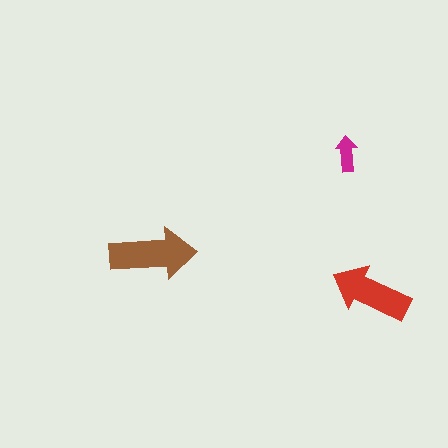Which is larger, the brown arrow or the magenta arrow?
The brown one.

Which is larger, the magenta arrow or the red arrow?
The red one.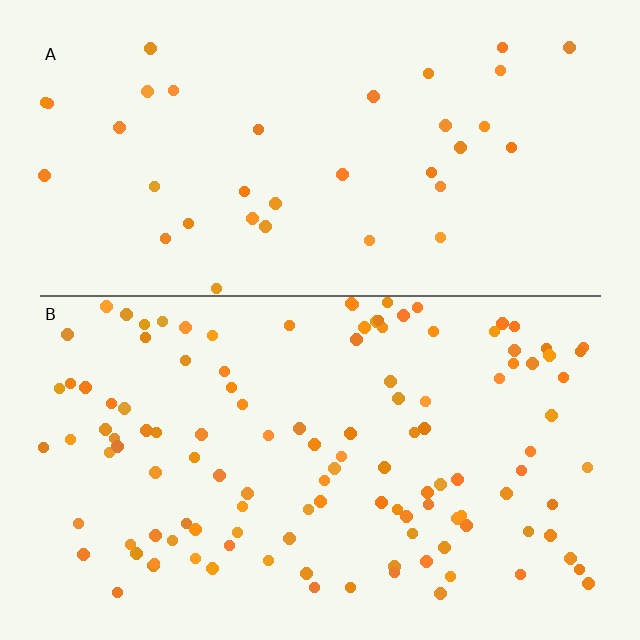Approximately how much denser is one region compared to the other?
Approximately 3.3× — region B over region A.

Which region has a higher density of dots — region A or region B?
B (the bottom).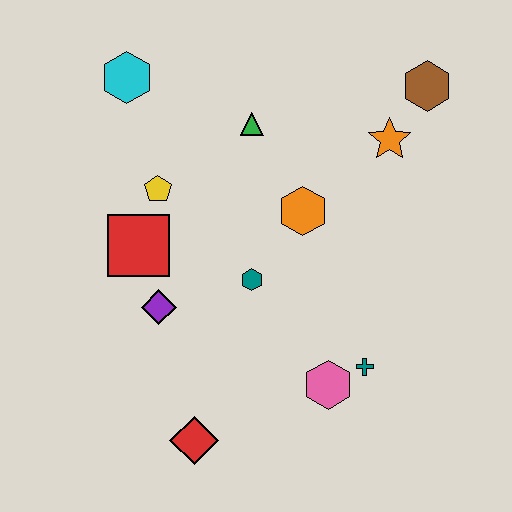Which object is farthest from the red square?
The brown hexagon is farthest from the red square.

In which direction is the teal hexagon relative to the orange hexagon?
The teal hexagon is below the orange hexagon.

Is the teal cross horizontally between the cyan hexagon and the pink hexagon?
No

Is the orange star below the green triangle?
Yes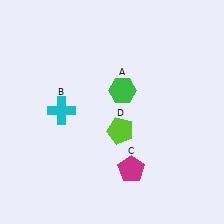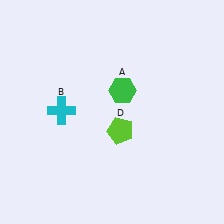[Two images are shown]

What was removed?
The magenta pentagon (C) was removed in Image 2.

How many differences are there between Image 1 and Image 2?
There is 1 difference between the two images.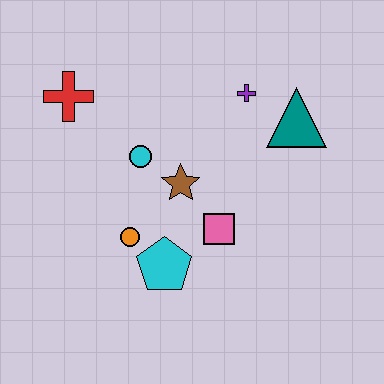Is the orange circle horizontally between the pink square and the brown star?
No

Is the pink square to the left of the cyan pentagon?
No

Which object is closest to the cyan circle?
The brown star is closest to the cyan circle.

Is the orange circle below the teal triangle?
Yes